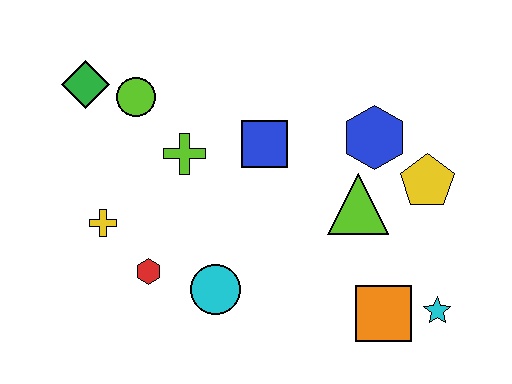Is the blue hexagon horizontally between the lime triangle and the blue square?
No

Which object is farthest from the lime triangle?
The green diamond is farthest from the lime triangle.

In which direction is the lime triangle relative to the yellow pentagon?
The lime triangle is to the left of the yellow pentagon.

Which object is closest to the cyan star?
The orange square is closest to the cyan star.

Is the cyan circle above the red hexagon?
No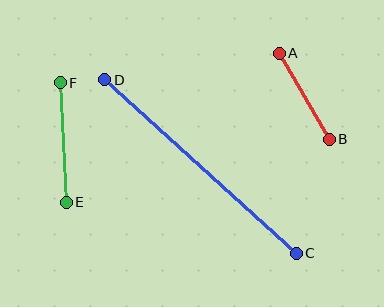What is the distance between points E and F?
The distance is approximately 120 pixels.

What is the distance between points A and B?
The distance is approximately 100 pixels.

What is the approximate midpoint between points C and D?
The midpoint is at approximately (201, 166) pixels.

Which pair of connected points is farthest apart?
Points C and D are farthest apart.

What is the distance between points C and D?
The distance is approximately 259 pixels.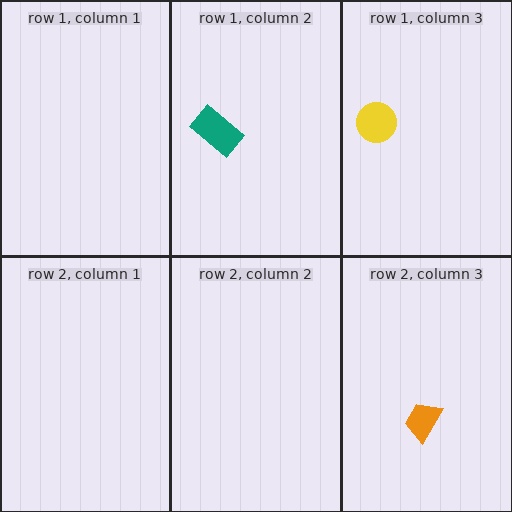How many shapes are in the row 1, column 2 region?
1.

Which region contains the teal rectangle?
The row 1, column 2 region.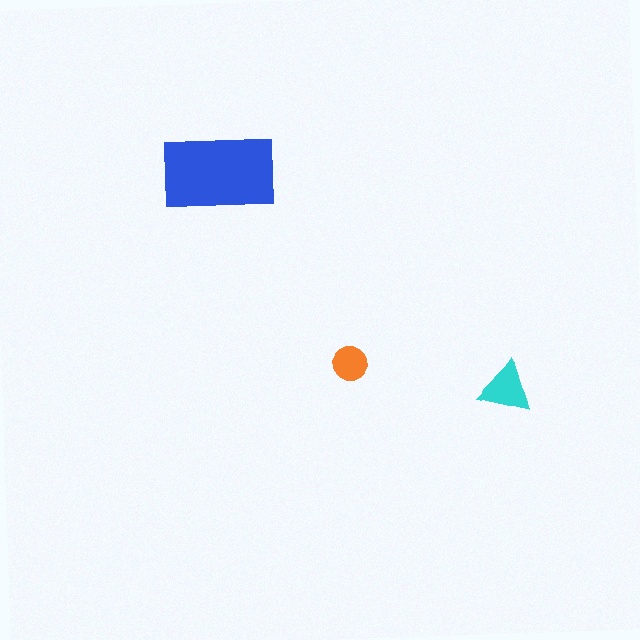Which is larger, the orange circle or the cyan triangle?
The cyan triangle.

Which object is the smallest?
The orange circle.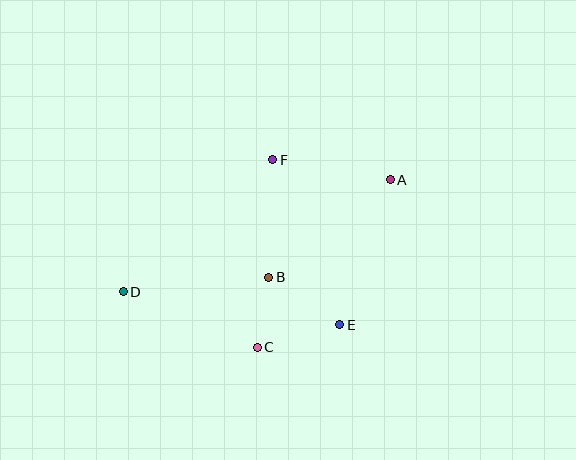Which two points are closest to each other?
Points B and C are closest to each other.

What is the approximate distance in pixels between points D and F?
The distance between D and F is approximately 200 pixels.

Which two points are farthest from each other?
Points A and D are farthest from each other.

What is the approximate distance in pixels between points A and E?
The distance between A and E is approximately 154 pixels.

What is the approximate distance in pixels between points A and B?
The distance between A and B is approximately 156 pixels.